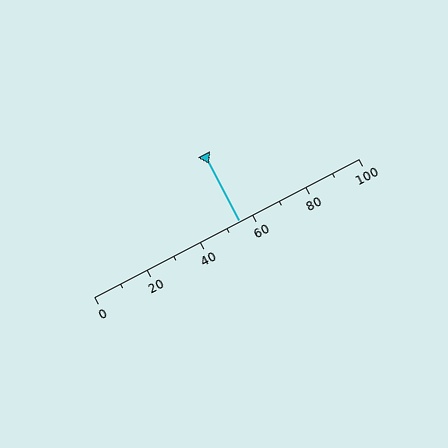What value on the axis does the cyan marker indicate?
The marker indicates approximately 55.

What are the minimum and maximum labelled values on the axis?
The axis runs from 0 to 100.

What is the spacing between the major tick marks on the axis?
The major ticks are spaced 20 apart.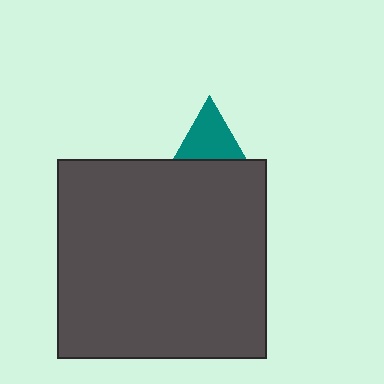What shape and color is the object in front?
The object in front is a dark gray rectangle.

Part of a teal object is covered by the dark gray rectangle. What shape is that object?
It is a triangle.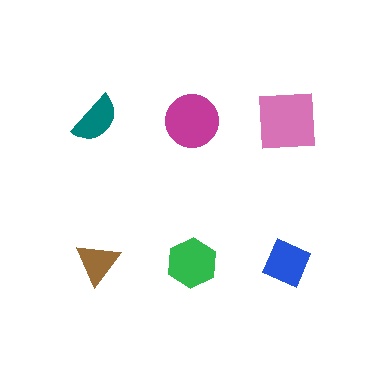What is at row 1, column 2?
A magenta circle.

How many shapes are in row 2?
3 shapes.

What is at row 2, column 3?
A blue diamond.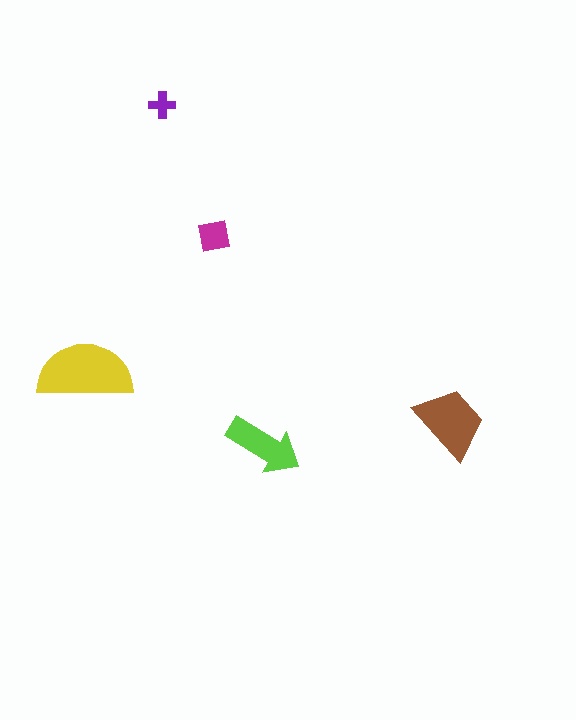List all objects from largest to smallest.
The yellow semicircle, the brown trapezoid, the lime arrow, the magenta square, the purple cross.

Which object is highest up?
The purple cross is topmost.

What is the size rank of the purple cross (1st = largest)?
5th.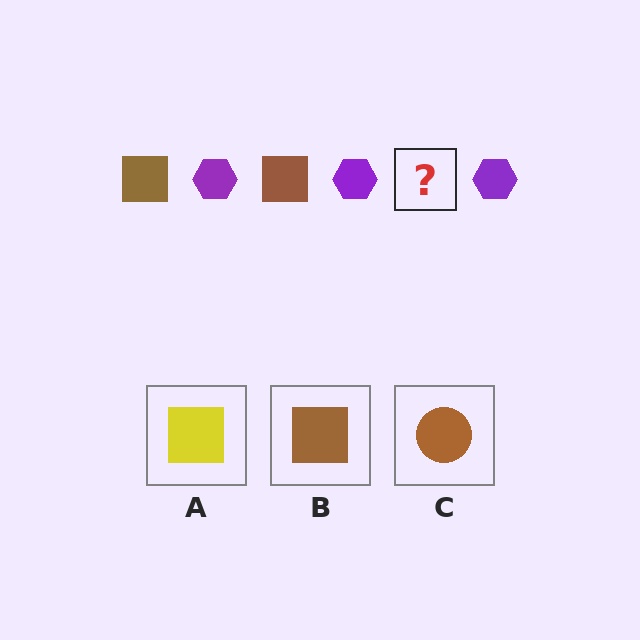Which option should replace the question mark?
Option B.